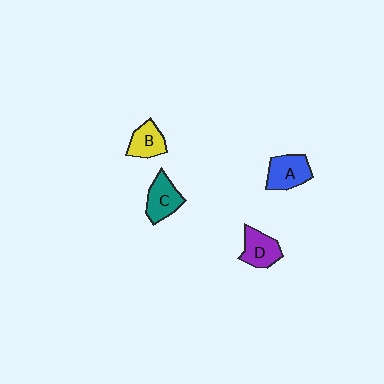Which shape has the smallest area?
Shape B (yellow).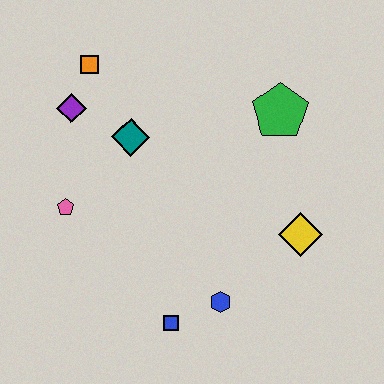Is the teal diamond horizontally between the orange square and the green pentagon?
Yes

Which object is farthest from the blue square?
The orange square is farthest from the blue square.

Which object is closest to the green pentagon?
The yellow diamond is closest to the green pentagon.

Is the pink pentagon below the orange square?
Yes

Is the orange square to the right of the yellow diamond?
No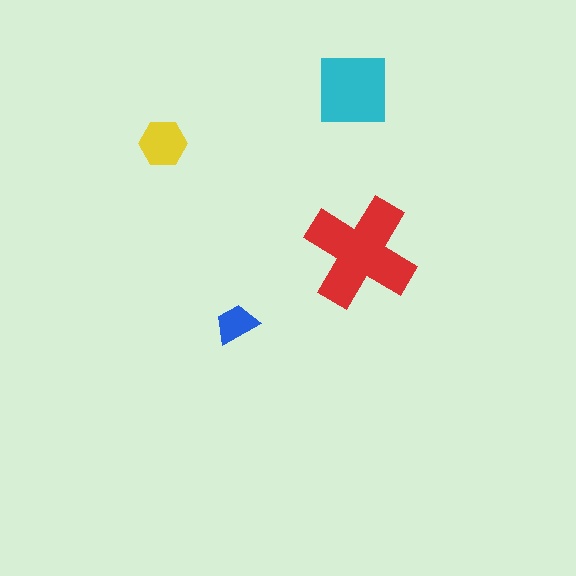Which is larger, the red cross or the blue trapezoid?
The red cross.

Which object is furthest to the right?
The red cross is rightmost.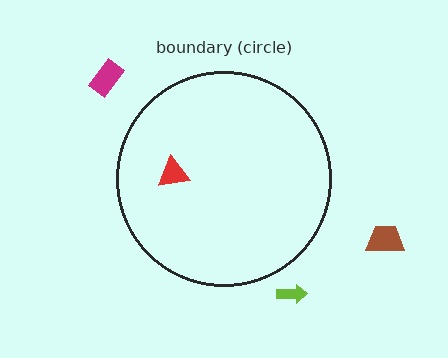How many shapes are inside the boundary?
1 inside, 3 outside.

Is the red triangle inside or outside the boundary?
Inside.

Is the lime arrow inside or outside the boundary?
Outside.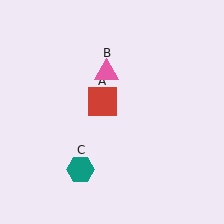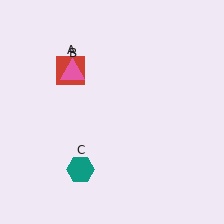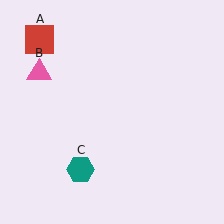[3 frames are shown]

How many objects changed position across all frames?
2 objects changed position: red square (object A), pink triangle (object B).